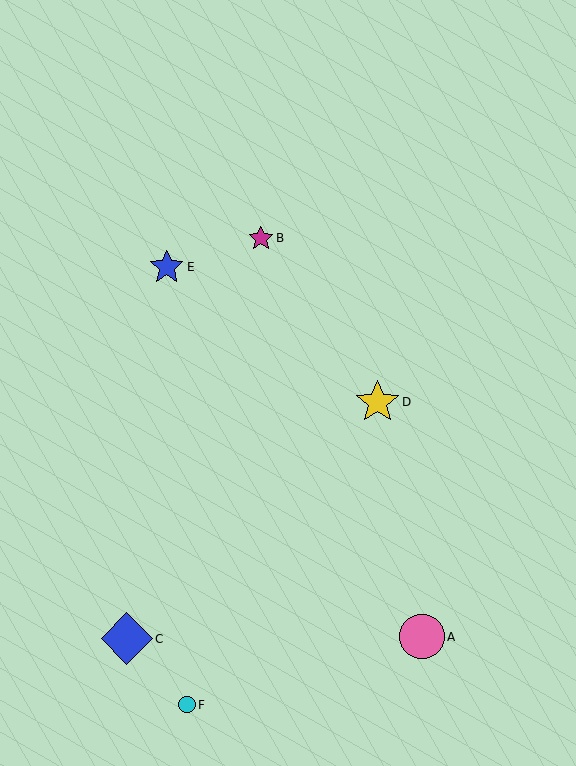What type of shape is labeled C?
Shape C is a blue diamond.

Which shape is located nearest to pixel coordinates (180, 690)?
The cyan circle (labeled F) at (187, 705) is nearest to that location.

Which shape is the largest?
The blue diamond (labeled C) is the largest.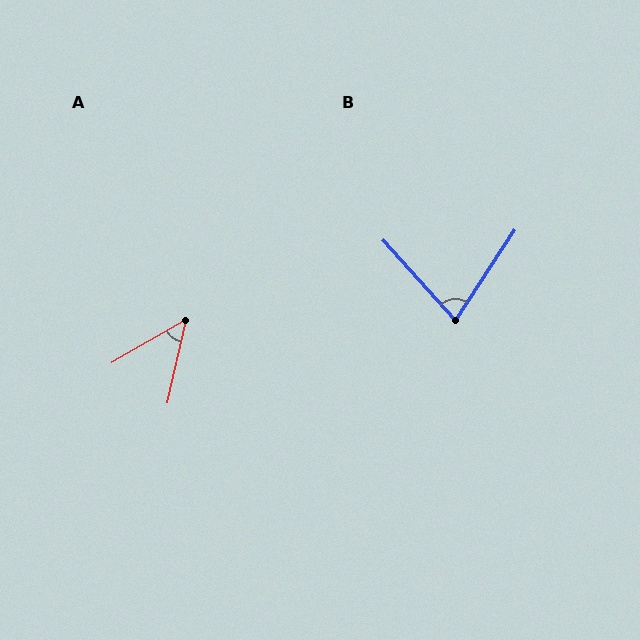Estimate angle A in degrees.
Approximately 47 degrees.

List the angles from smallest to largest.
A (47°), B (75°).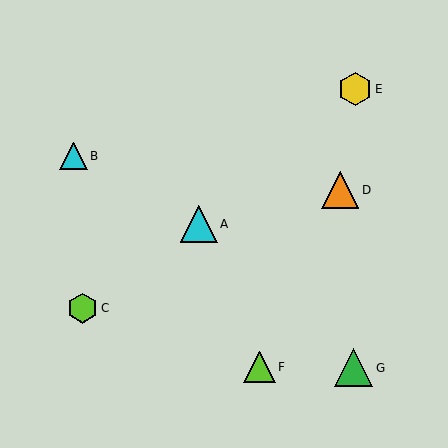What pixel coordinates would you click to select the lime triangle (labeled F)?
Click at (259, 367) to select the lime triangle F.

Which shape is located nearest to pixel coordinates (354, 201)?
The orange triangle (labeled D) at (340, 190) is nearest to that location.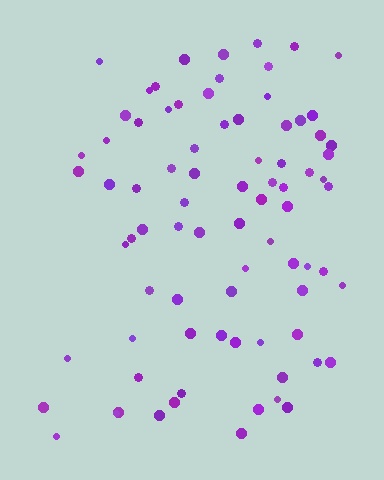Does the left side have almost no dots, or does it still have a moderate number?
Still a moderate number, just noticeably fewer than the right.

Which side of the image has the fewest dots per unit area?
The left.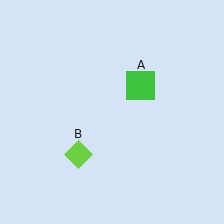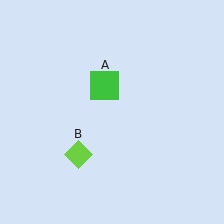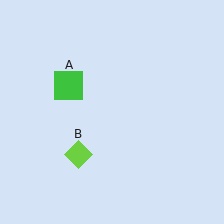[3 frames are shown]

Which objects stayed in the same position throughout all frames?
Lime diamond (object B) remained stationary.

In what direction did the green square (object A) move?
The green square (object A) moved left.